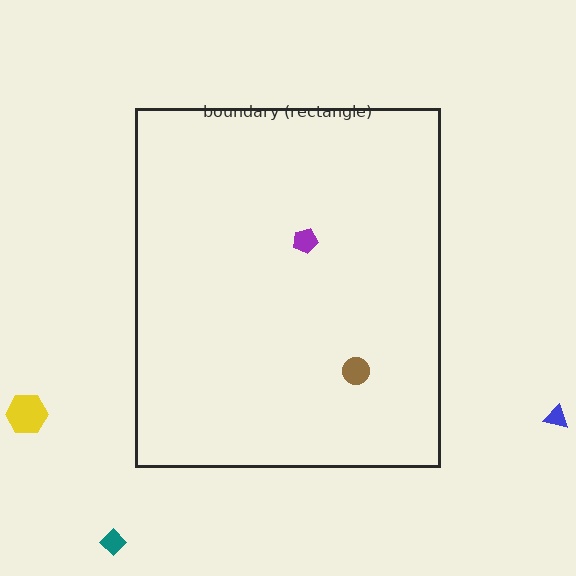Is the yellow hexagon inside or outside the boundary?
Outside.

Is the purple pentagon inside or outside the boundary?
Inside.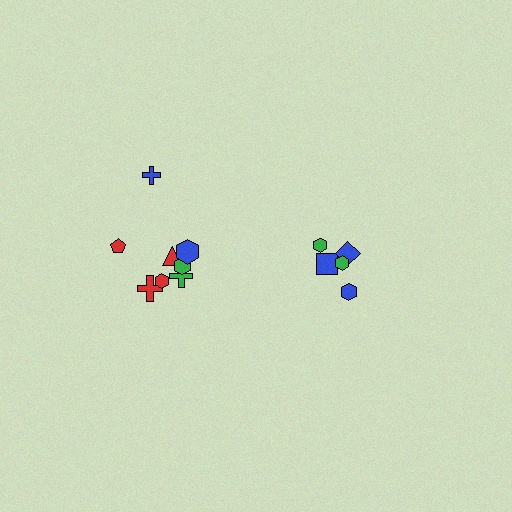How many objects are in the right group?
There are 5 objects.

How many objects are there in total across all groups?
There are 13 objects.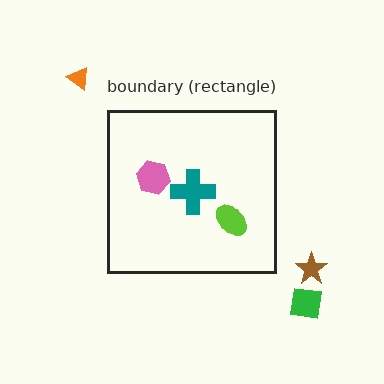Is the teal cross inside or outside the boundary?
Inside.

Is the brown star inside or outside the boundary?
Outside.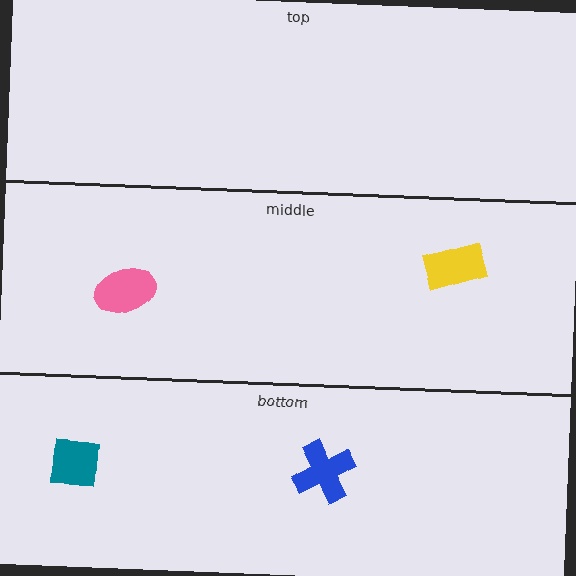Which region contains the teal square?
The bottom region.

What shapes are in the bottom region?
The blue cross, the teal square.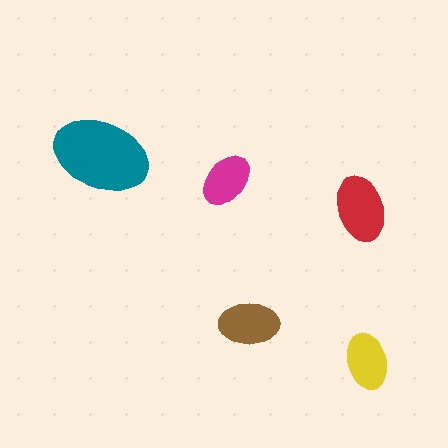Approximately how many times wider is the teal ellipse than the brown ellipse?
About 1.5 times wider.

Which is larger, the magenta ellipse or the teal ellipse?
The teal one.